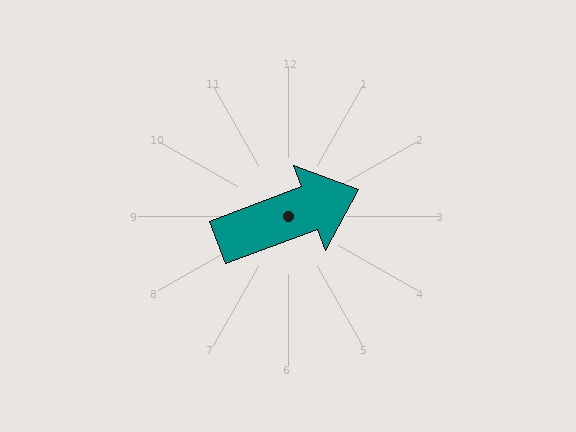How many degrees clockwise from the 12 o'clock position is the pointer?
Approximately 69 degrees.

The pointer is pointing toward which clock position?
Roughly 2 o'clock.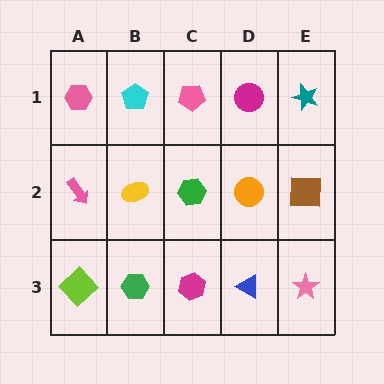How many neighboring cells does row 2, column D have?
4.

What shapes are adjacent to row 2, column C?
A pink pentagon (row 1, column C), a magenta hexagon (row 3, column C), a yellow ellipse (row 2, column B), an orange circle (row 2, column D).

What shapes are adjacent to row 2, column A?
A pink hexagon (row 1, column A), a lime diamond (row 3, column A), a yellow ellipse (row 2, column B).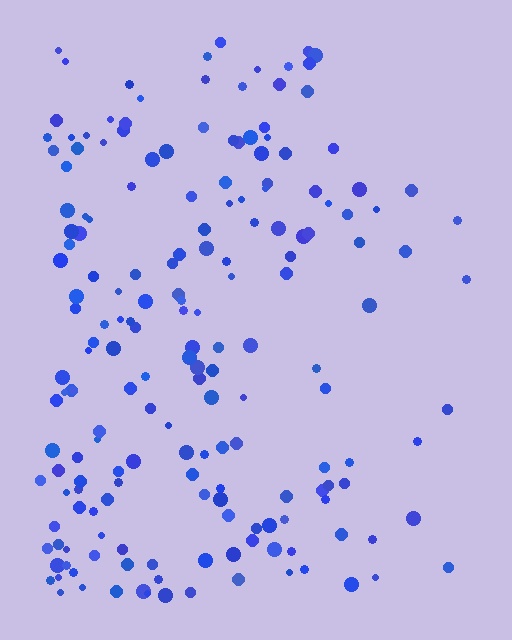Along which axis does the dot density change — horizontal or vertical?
Horizontal.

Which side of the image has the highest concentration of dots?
The left.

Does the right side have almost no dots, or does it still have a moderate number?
Still a moderate number, just noticeably fewer than the left.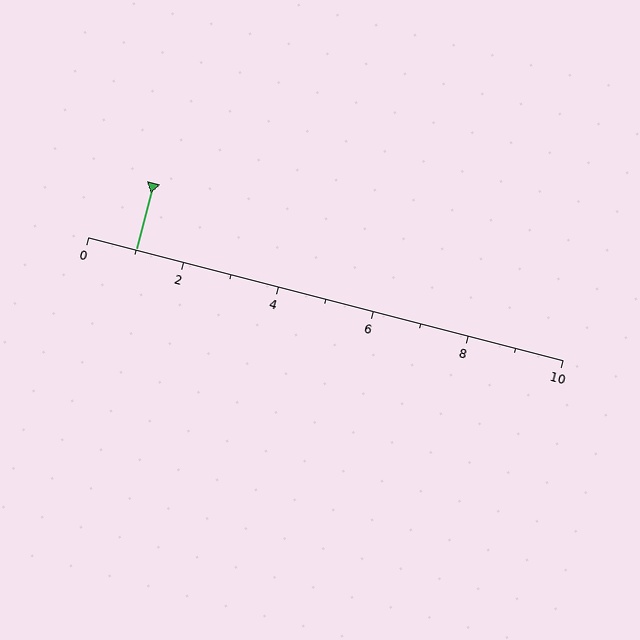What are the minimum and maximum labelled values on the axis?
The axis runs from 0 to 10.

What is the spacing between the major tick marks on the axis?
The major ticks are spaced 2 apart.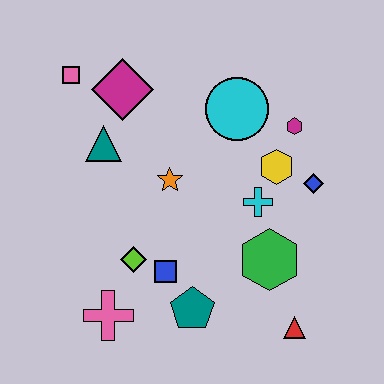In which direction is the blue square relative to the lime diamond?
The blue square is to the right of the lime diamond.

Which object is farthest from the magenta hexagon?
The pink cross is farthest from the magenta hexagon.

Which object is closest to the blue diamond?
The yellow hexagon is closest to the blue diamond.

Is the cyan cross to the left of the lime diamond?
No